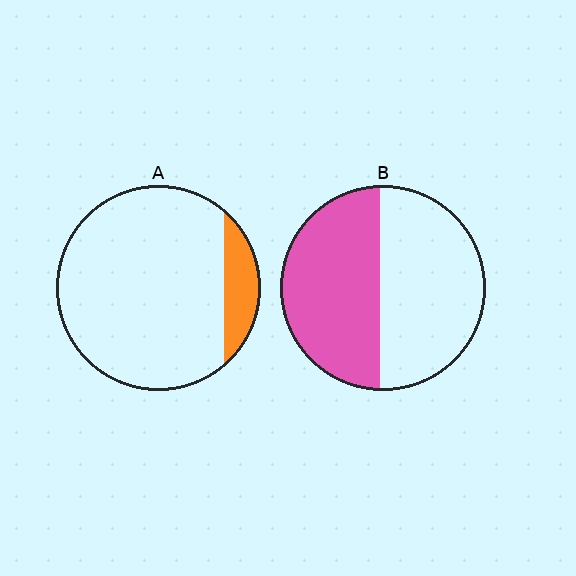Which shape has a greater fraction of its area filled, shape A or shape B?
Shape B.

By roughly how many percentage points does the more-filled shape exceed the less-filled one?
By roughly 35 percentage points (B over A).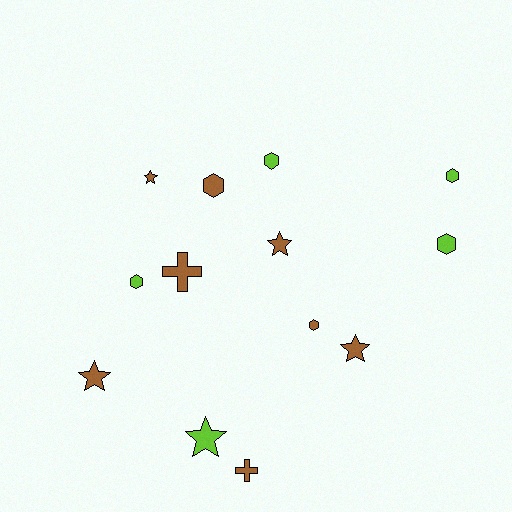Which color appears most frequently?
Brown, with 8 objects.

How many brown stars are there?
There are 4 brown stars.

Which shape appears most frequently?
Hexagon, with 6 objects.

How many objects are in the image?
There are 13 objects.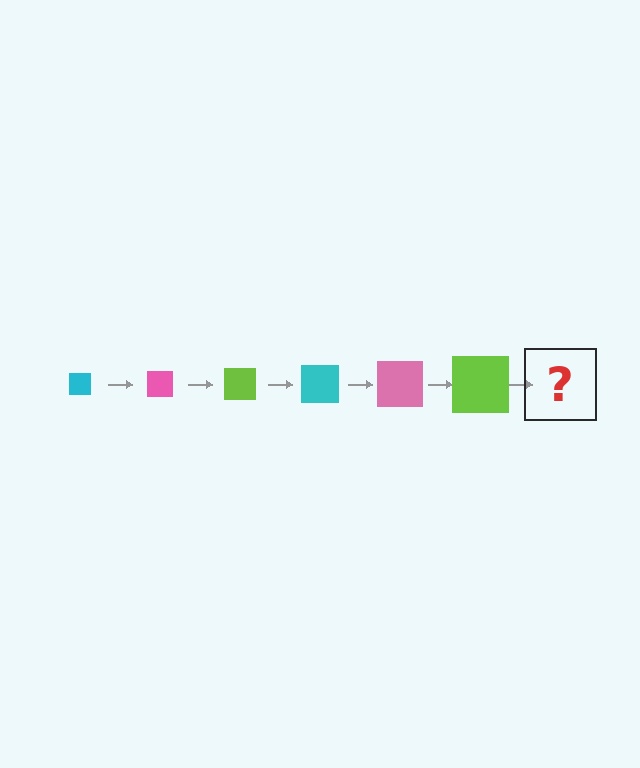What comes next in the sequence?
The next element should be a cyan square, larger than the previous one.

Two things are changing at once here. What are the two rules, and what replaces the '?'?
The two rules are that the square grows larger each step and the color cycles through cyan, pink, and lime. The '?' should be a cyan square, larger than the previous one.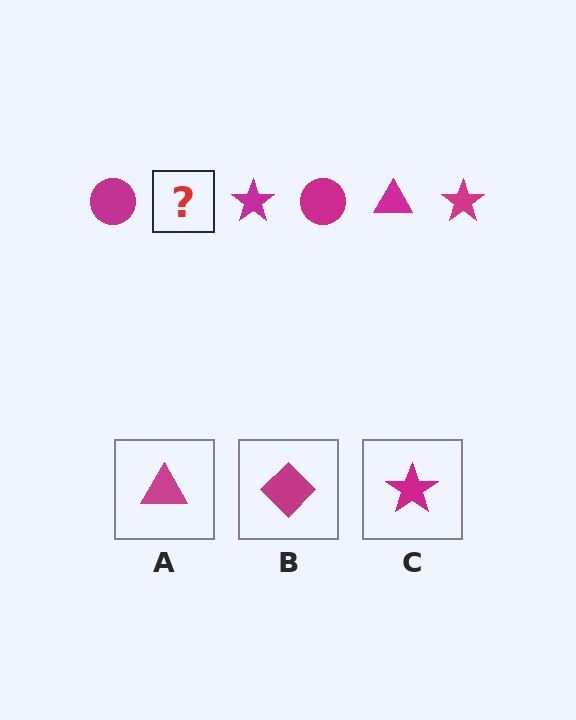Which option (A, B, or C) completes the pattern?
A.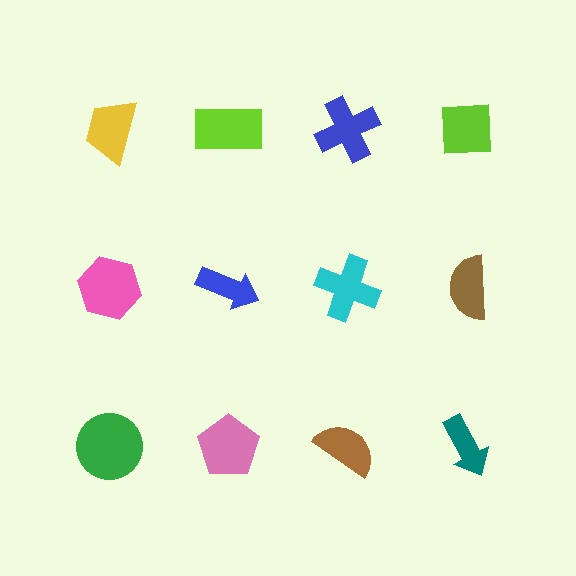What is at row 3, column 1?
A green circle.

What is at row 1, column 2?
A lime rectangle.